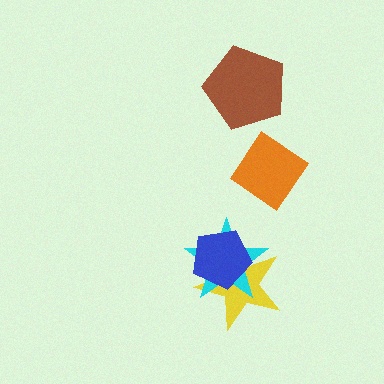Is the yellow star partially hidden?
Yes, it is partially covered by another shape.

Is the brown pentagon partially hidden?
No, no other shape covers it.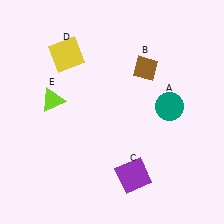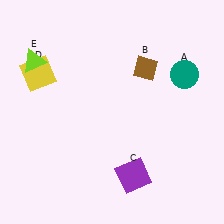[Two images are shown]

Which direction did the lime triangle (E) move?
The lime triangle (E) moved up.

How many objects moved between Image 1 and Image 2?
3 objects moved between the two images.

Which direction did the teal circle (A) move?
The teal circle (A) moved up.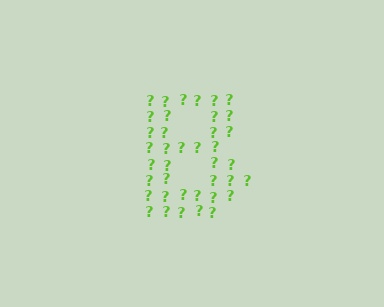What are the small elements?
The small elements are question marks.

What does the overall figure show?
The overall figure shows the letter B.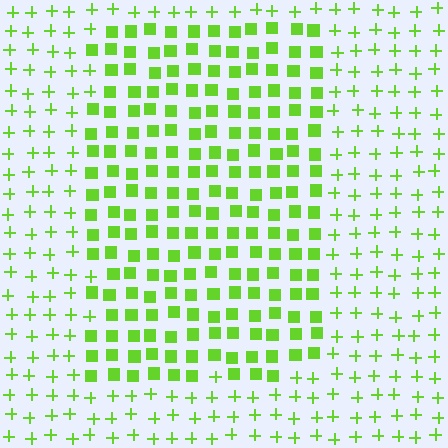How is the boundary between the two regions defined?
The boundary is defined by a change in element shape: squares inside vs. plus signs outside. All elements share the same color and spacing.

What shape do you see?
I see a rectangle.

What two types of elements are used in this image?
The image uses squares inside the rectangle region and plus signs outside it.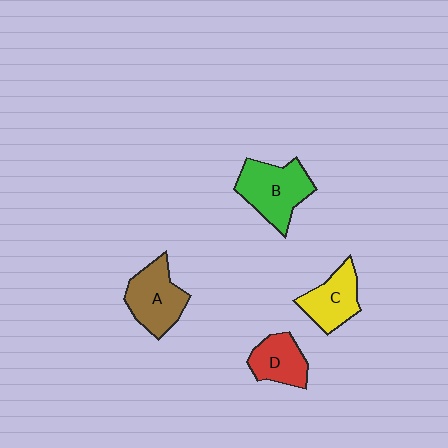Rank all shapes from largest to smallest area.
From largest to smallest: B (green), A (brown), C (yellow), D (red).